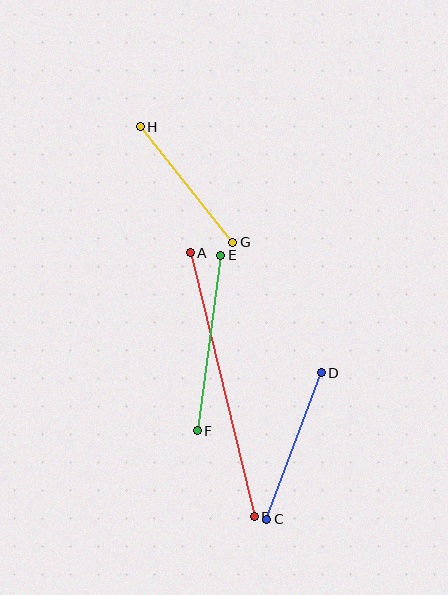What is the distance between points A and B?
The distance is approximately 272 pixels.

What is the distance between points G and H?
The distance is approximately 148 pixels.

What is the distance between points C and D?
The distance is approximately 156 pixels.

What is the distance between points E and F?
The distance is approximately 177 pixels.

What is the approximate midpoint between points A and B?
The midpoint is at approximately (222, 385) pixels.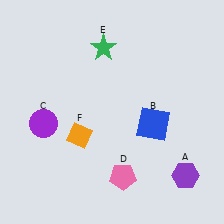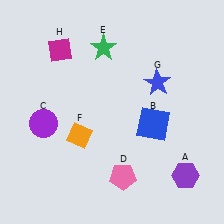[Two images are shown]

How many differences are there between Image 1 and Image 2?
There are 2 differences between the two images.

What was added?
A blue star (G), a magenta diamond (H) were added in Image 2.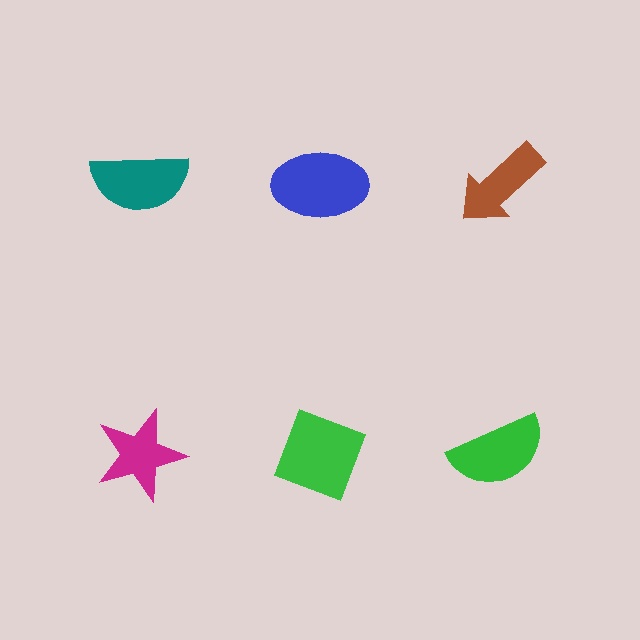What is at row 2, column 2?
A green diamond.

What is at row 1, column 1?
A teal semicircle.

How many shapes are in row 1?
3 shapes.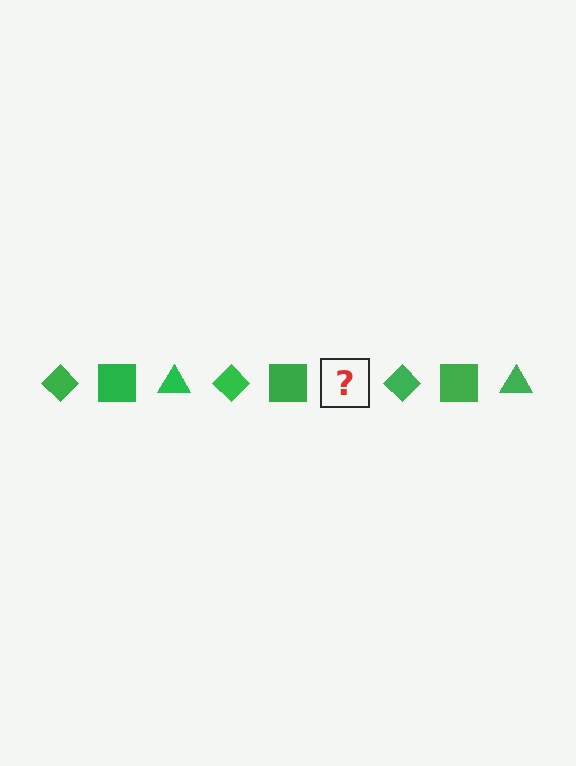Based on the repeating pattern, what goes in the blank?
The blank should be a green triangle.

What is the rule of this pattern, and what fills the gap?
The rule is that the pattern cycles through diamond, square, triangle shapes in green. The gap should be filled with a green triangle.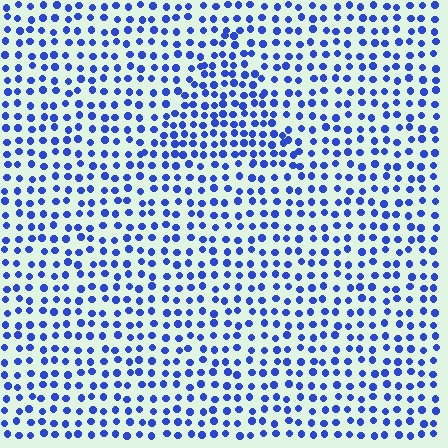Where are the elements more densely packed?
The elements are more densely packed inside the triangle boundary.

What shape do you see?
I see a triangle.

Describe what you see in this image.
The image contains small blue elements arranged at two different densities. A triangle-shaped region is visible where the elements are more densely packed than the surrounding area.